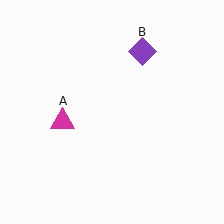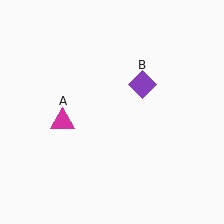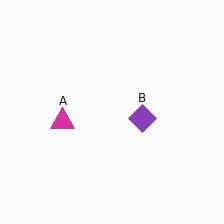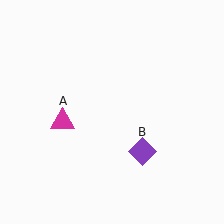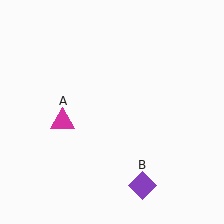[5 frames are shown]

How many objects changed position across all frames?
1 object changed position: purple diamond (object B).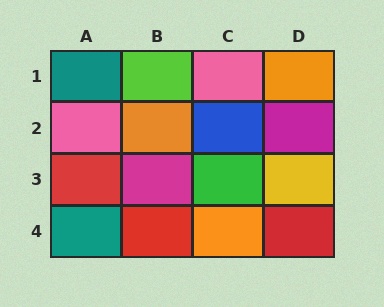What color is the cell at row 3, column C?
Green.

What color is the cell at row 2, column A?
Pink.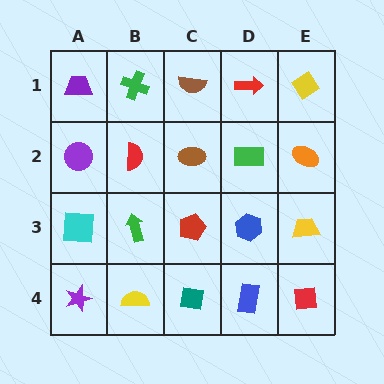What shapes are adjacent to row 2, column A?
A purple trapezoid (row 1, column A), a cyan square (row 3, column A), a red semicircle (row 2, column B).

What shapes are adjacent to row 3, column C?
A brown ellipse (row 2, column C), a teal square (row 4, column C), a green arrow (row 3, column B), a blue hexagon (row 3, column D).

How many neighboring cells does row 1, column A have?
2.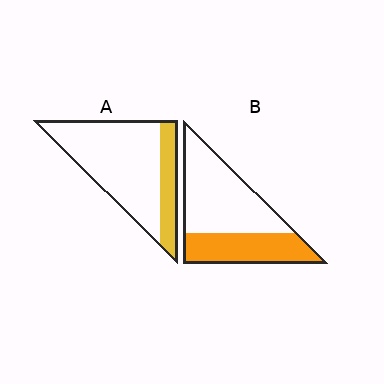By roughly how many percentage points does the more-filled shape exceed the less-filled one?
By roughly 15 percentage points (B over A).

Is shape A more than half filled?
No.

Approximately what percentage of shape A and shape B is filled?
A is approximately 25% and B is approximately 40%.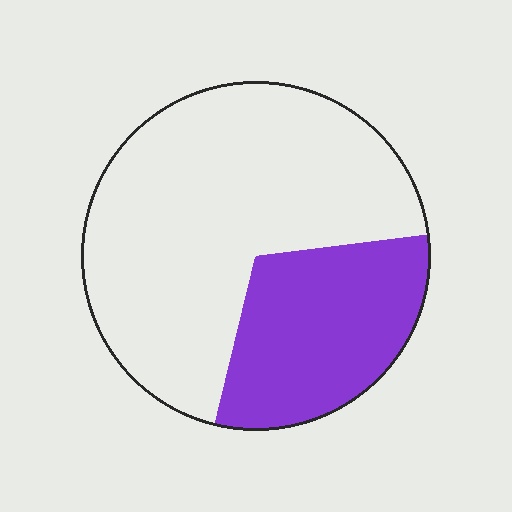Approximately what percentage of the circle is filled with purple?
Approximately 30%.